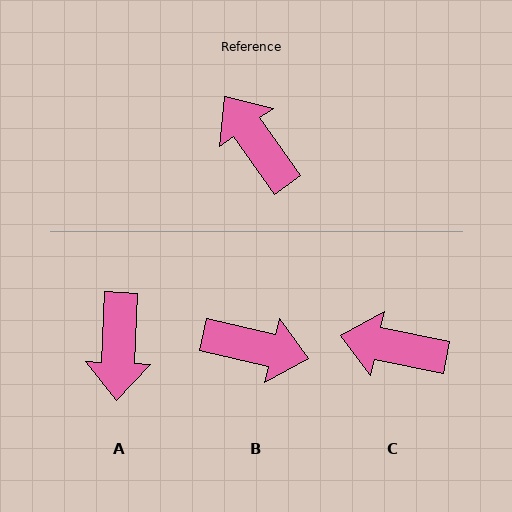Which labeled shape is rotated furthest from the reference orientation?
A, about 142 degrees away.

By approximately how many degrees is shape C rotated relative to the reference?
Approximately 43 degrees counter-clockwise.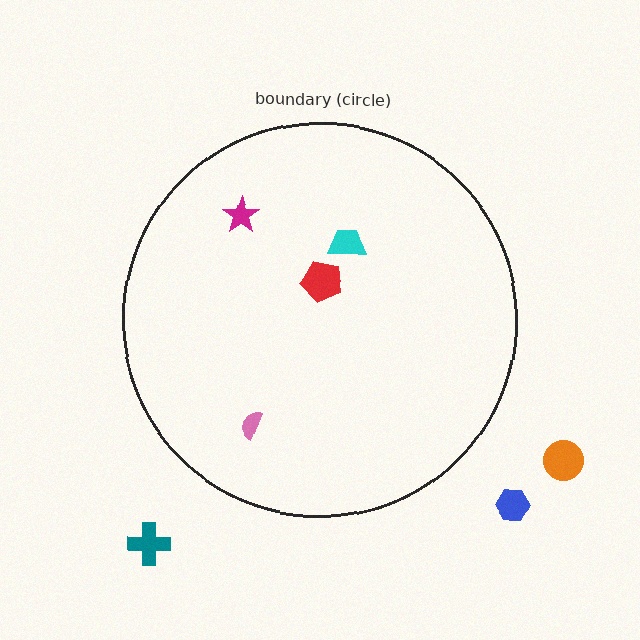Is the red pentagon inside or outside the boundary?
Inside.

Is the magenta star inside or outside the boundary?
Inside.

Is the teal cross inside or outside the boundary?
Outside.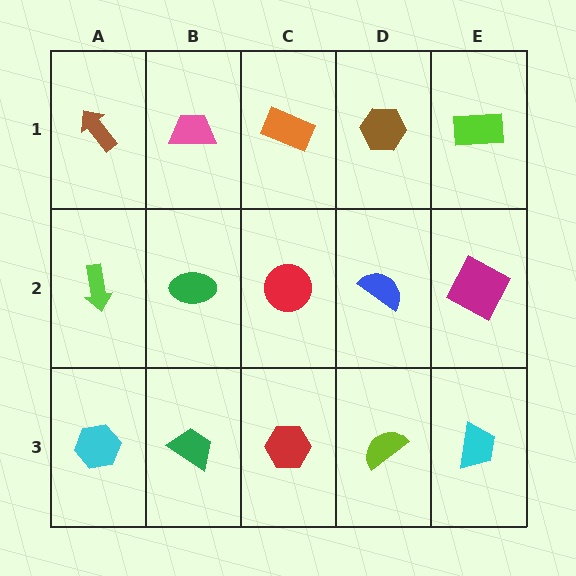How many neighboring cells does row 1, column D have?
3.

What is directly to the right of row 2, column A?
A green ellipse.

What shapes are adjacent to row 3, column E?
A magenta square (row 2, column E), a lime semicircle (row 3, column D).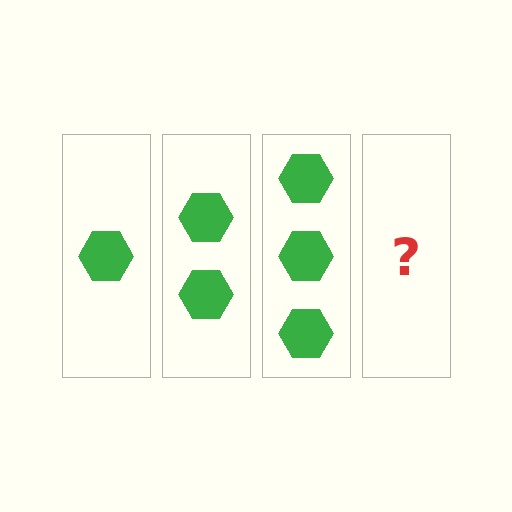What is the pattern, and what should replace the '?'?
The pattern is that each step adds one more hexagon. The '?' should be 4 hexagons.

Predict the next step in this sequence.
The next step is 4 hexagons.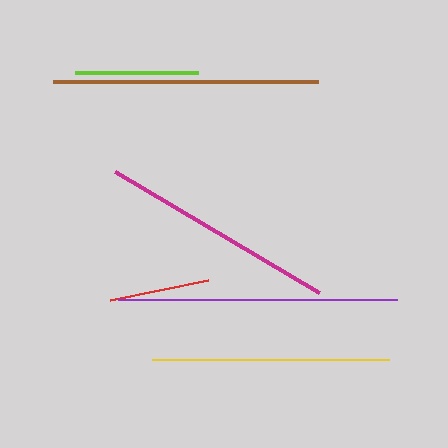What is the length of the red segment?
The red segment is approximately 100 pixels long.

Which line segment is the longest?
The purple line is the longest at approximately 279 pixels.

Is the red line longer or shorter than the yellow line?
The yellow line is longer than the red line.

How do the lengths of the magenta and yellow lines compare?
The magenta and yellow lines are approximately the same length.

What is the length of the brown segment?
The brown segment is approximately 264 pixels long.